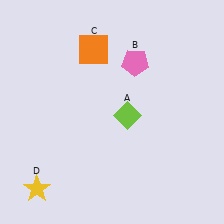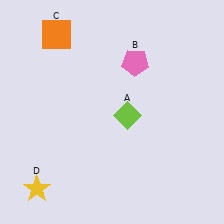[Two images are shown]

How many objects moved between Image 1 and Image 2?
1 object moved between the two images.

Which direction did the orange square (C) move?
The orange square (C) moved left.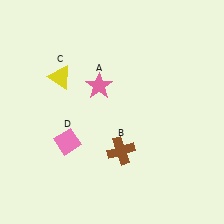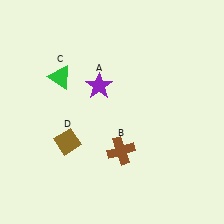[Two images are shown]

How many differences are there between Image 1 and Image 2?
There are 3 differences between the two images.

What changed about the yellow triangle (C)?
In Image 1, C is yellow. In Image 2, it changed to green.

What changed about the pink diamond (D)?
In Image 1, D is pink. In Image 2, it changed to brown.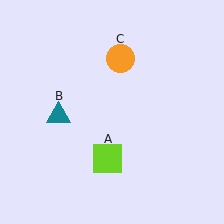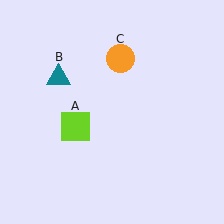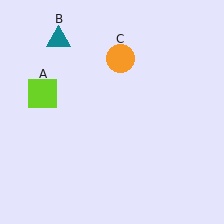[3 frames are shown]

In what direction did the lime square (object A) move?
The lime square (object A) moved up and to the left.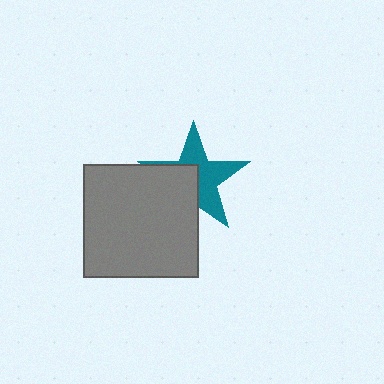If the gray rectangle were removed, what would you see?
You would see the complete teal star.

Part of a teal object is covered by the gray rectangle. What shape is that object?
It is a star.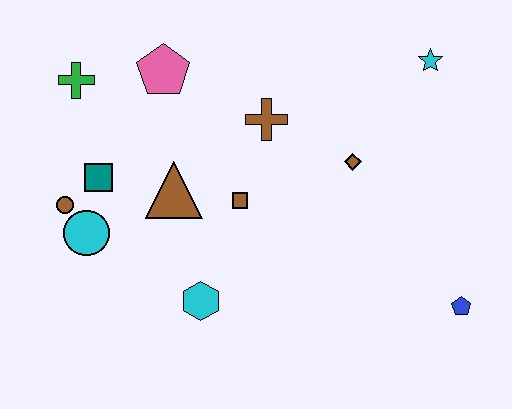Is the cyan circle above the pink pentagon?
No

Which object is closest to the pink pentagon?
The green cross is closest to the pink pentagon.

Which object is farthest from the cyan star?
The brown circle is farthest from the cyan star.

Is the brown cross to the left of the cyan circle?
No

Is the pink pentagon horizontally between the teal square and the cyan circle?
No